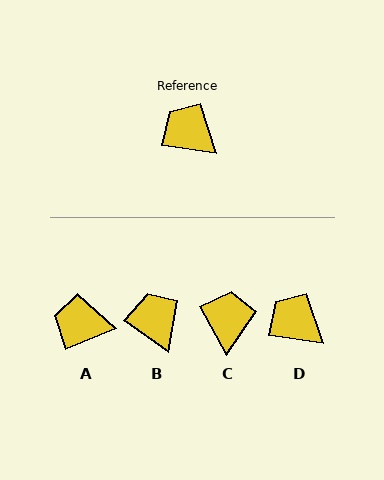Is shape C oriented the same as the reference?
No, it is off by about 53 degrees.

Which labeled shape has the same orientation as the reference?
D.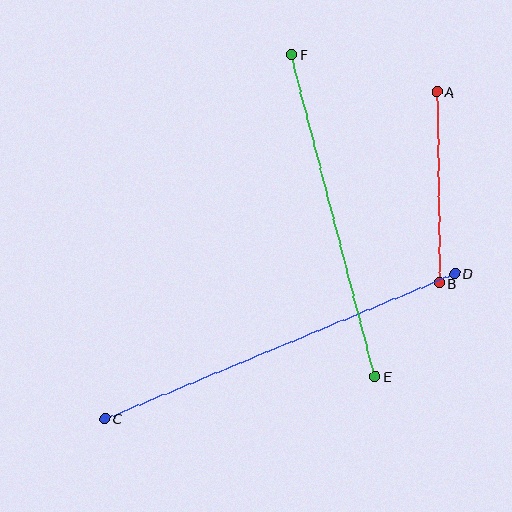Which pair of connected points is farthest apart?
Points C and D are farthest apart.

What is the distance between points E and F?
The distance is approximately 333 pixels.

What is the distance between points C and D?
The distance is approximately 379 pixels.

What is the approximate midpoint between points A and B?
The midpoint is at approximately (438, 187) pixels.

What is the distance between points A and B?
The distance is approximately 191 pixels.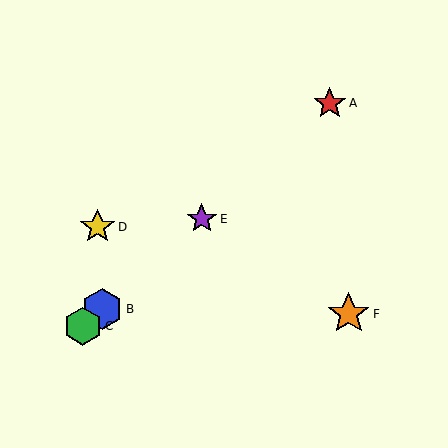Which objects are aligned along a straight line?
Objects A, B, C, E are aligned along a straight line.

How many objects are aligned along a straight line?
4 objects (A, B, C, E) are aligned along a straight line.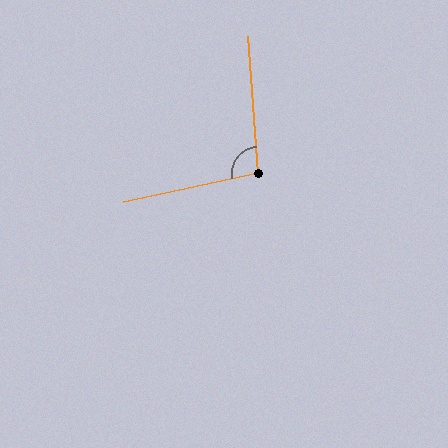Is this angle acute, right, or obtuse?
It is obtuse.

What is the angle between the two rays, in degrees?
Approximately 98 degrees.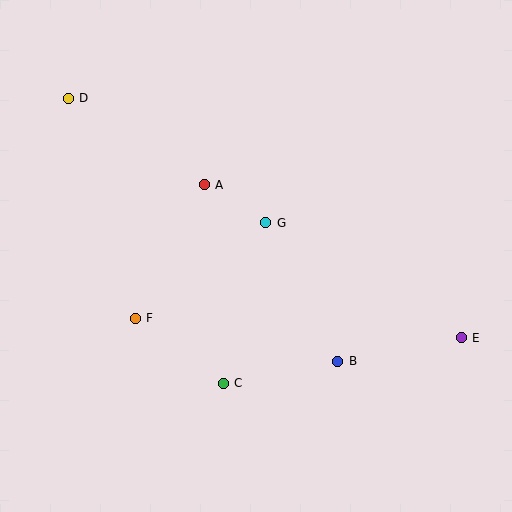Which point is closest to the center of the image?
Point G at (266, 223) is closest to the center.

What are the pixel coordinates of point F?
Point F is at (135, 318).